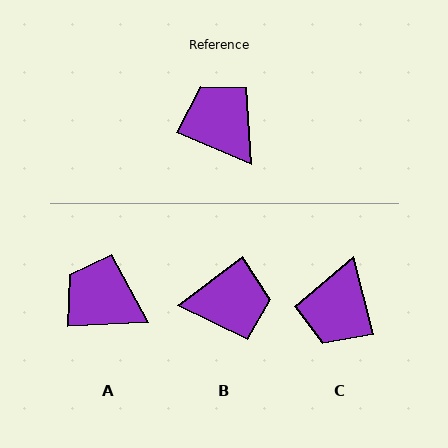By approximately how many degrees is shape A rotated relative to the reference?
Approximately 26 degrees counter-clockwise.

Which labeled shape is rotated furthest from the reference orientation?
C, about 128 degrees away.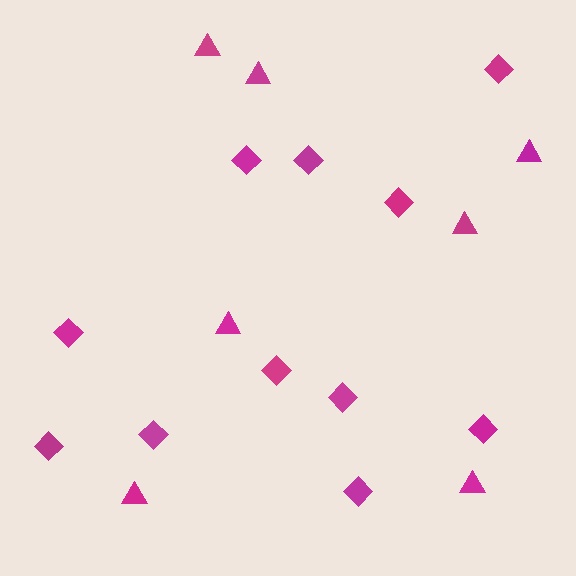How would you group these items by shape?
There are 2 groups: one group of diamonds (11) and one group of triangles (7).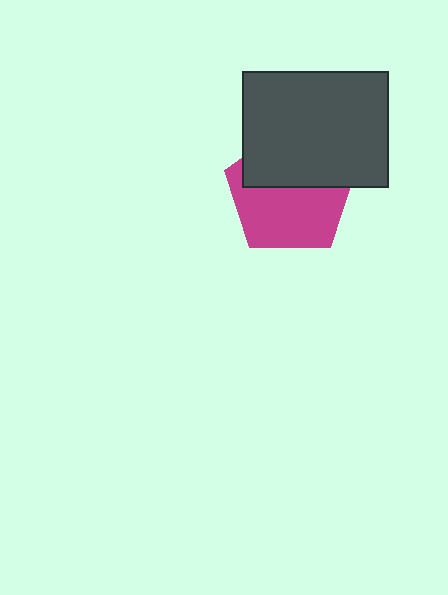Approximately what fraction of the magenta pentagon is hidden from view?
Roughly 43% of the magenta pentagon is hidden behind the dark gray rectangle.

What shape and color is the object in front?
The object in front is a dark gray rectangle.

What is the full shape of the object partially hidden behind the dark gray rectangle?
The partially hidden object is a magenta pentagon.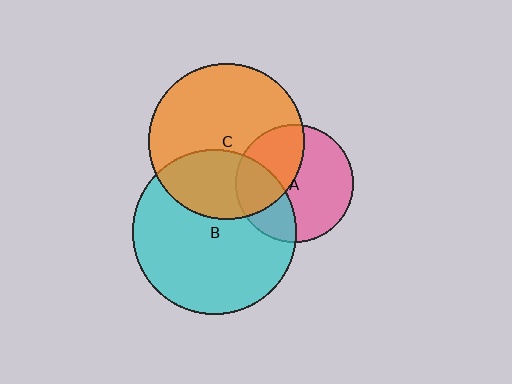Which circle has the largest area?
Circle B (cyan).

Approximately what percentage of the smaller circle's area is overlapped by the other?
Approximately 40%.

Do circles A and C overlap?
Yes.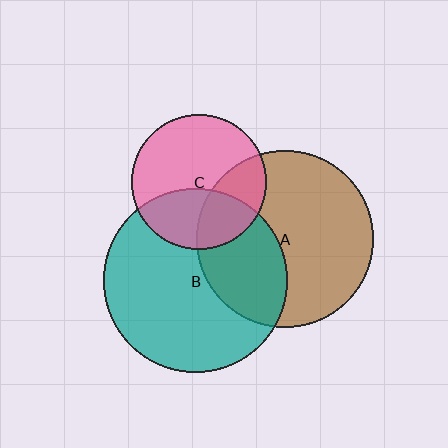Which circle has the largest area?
Circle B (teal).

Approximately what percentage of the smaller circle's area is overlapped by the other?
Approximately 35%.